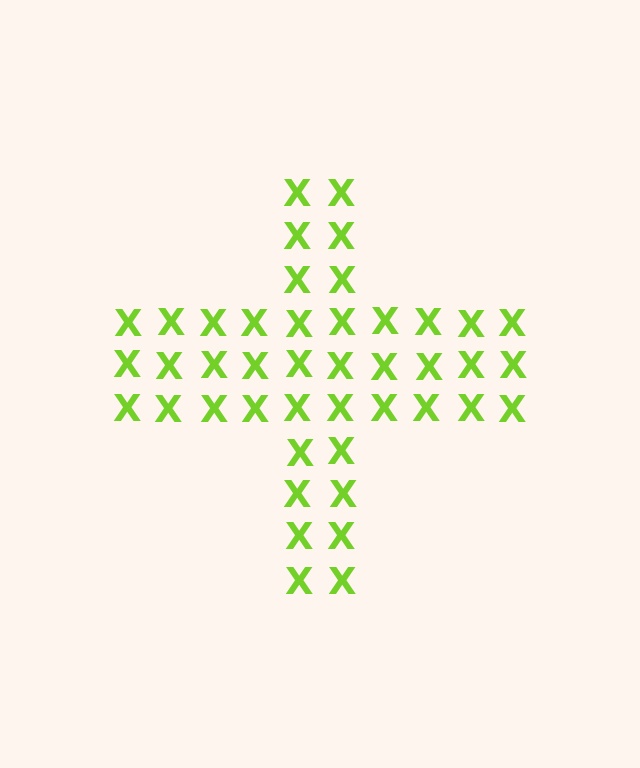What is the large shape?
The large shape is a cross.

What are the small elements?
The small elements are letter X's.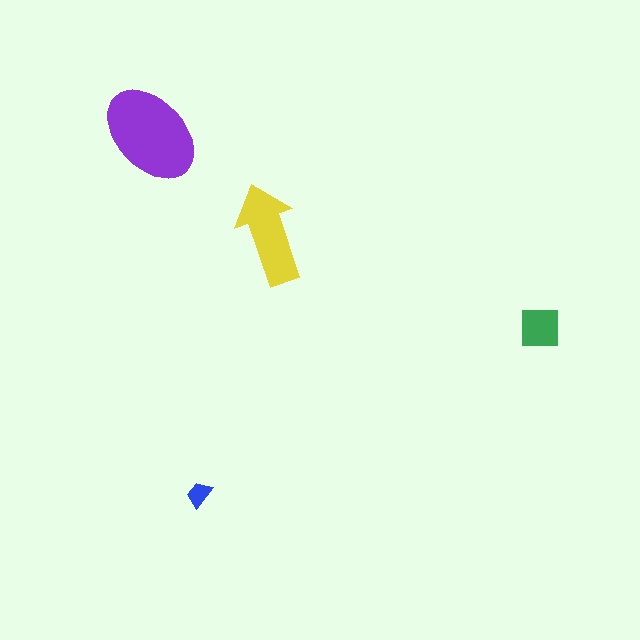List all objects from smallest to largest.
The blue trapezoid, the green square, the yellow arrow, the purple ellipse.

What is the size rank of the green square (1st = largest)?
3rd.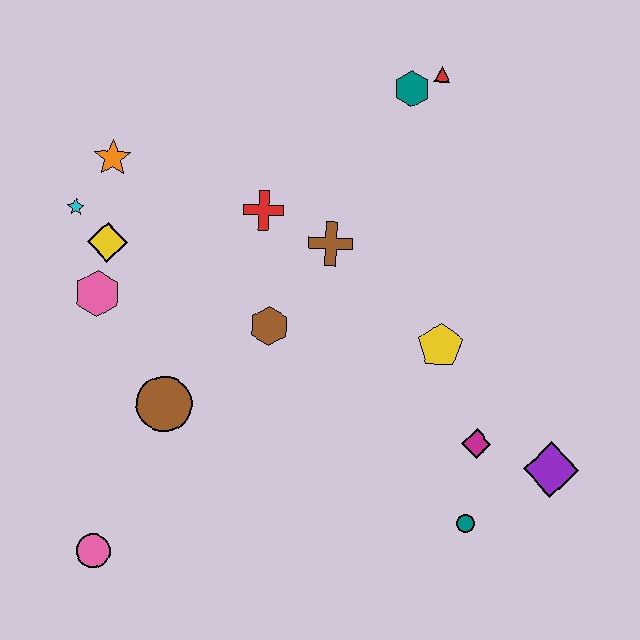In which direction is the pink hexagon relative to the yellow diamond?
The pink hexagon is below the yellow diamond.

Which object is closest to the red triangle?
The teal hexagon is closest to the red triangle.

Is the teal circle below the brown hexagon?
Yes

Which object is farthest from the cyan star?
The purple diamond is farthest from the cyan star.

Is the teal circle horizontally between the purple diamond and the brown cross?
Yes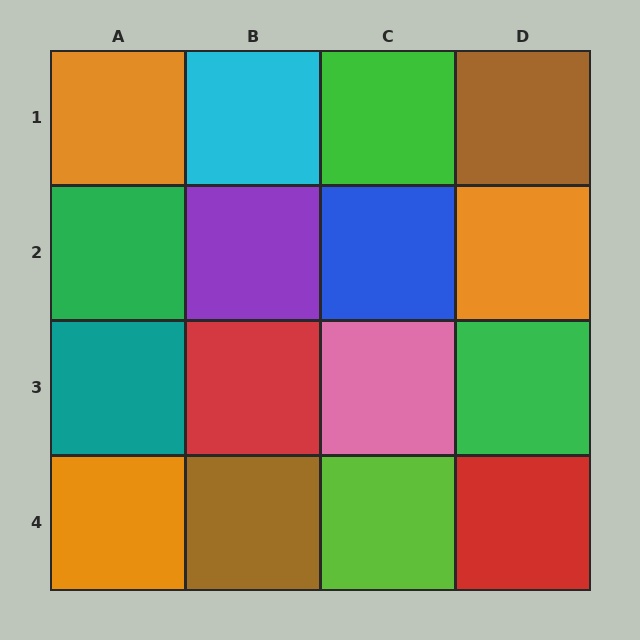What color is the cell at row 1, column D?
Brown.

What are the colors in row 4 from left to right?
Orange, brown, lime, red.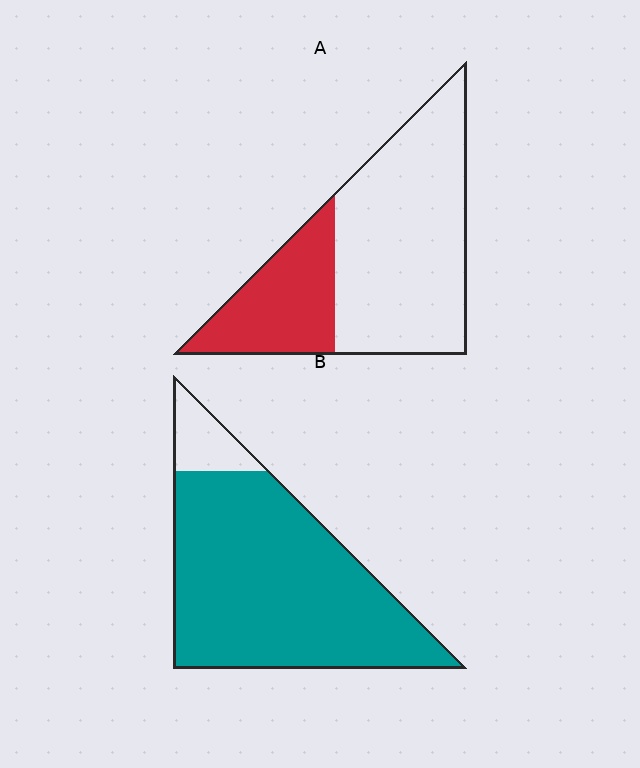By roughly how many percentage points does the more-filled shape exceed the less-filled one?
By roughly 60 percentage points (B over A).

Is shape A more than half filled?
No.